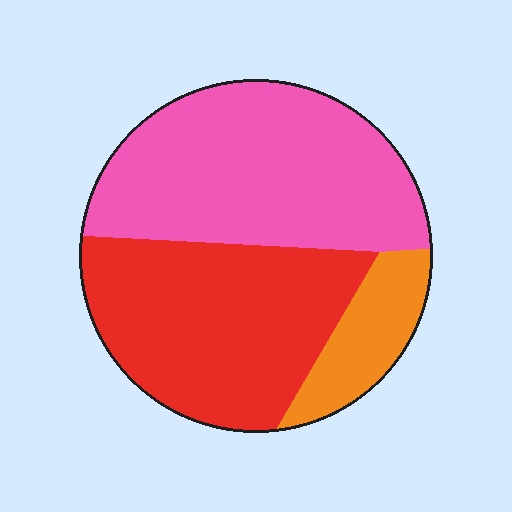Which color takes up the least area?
Orange, at roughly 15%.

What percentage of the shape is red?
Red covers 41% of the shape.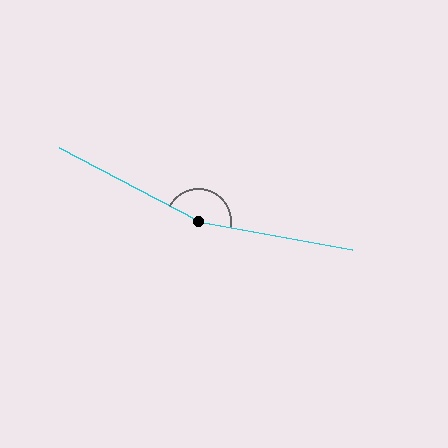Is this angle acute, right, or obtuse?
It is obtuse.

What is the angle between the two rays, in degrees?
Approximately 162 degrees.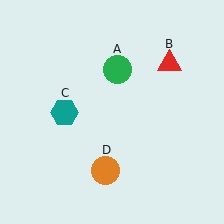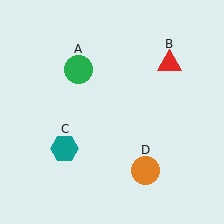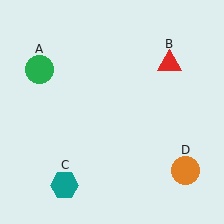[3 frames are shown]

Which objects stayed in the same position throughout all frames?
Red triangle (object B) remained stationary.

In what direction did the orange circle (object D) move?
The orange circle (object D) moved right.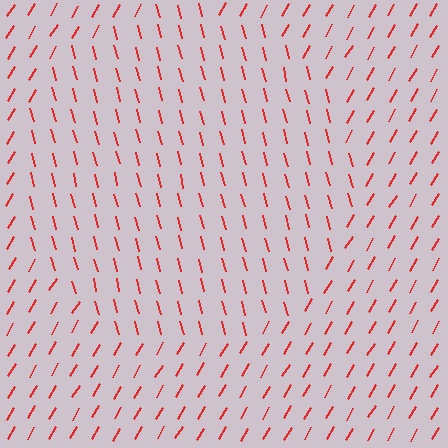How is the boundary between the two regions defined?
The boundary is defined purely by a change in line orientation (approximately 45 degrees difference). All lines are the same color and thickness.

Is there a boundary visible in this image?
Yes, there is a texture boundary formed by a change in line orientation.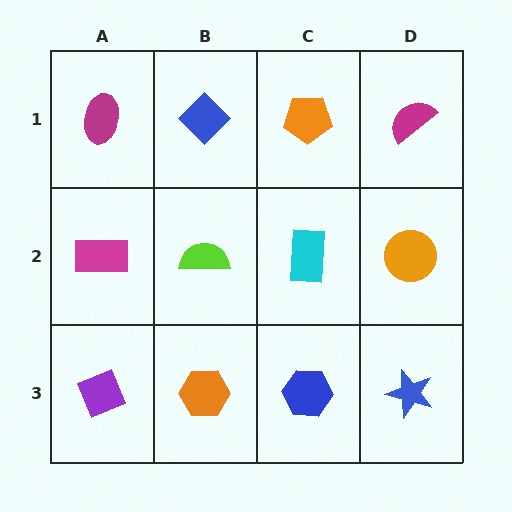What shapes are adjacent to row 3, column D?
An orange circle (row 2, column D), a blue hexagon (row 3, column C).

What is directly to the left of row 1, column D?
An orange pentagon.